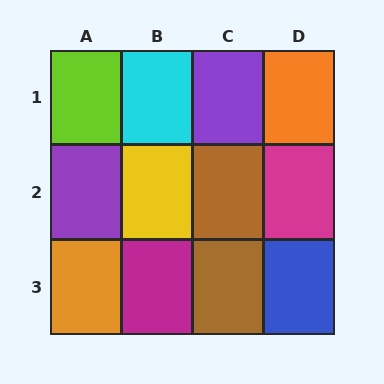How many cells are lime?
1 cell is lime.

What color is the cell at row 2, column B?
Yellow.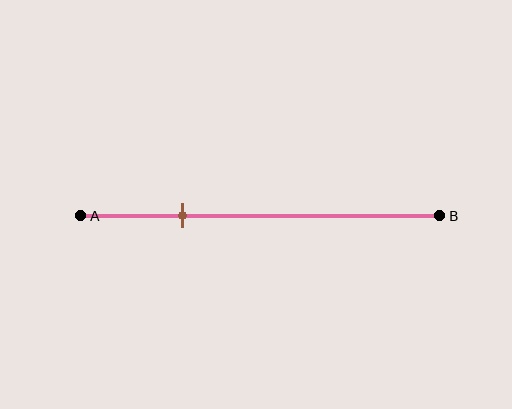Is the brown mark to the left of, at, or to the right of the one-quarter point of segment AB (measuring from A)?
The brown mark is to the right of the one-quarter point of segment AB.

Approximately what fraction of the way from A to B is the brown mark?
The brown mark is approximately 30% of the way from A to B.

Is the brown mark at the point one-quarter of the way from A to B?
No, the mark is at about 30% from A, not at the 25% one-quarter point.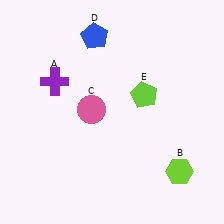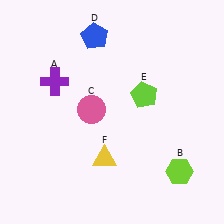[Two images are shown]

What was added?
A yellow triangle (F) was added in Image 2.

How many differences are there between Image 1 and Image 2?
There is 1 difference between the two images.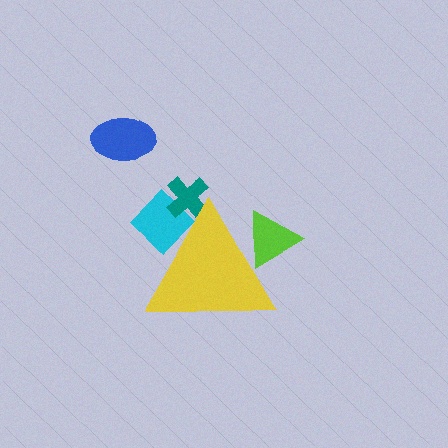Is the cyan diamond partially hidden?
Yes, the cyan diamond is partially hidden behind the yellow triangle.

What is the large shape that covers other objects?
A yellow triangle.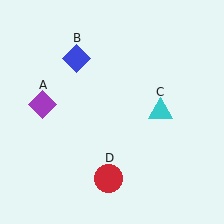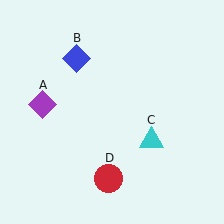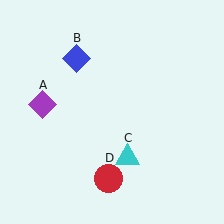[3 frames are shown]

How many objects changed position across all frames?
1 object changed position: cyan triangle (object C).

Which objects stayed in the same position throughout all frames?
Purple diamond (object A) and blue diamond (object B) and red circle (object D) remained stationary.